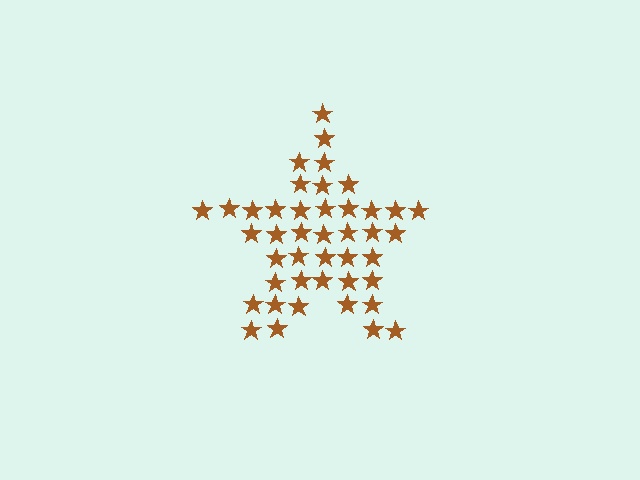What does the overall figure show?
The overall figure shows a star.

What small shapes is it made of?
It is made of small stars.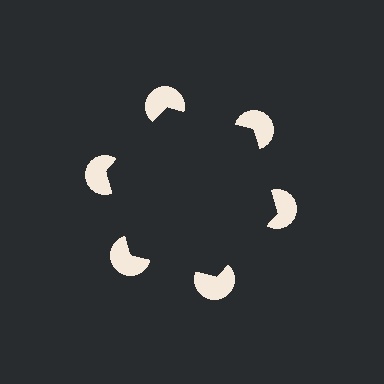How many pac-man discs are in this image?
There are 6 — one at each vertex of the illusory hexagon.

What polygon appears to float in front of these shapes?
An illusory hexagon — its edges are inferred from the aligned wedge cuts in the pac-man discs, not physically drawn.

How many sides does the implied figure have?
6 sides.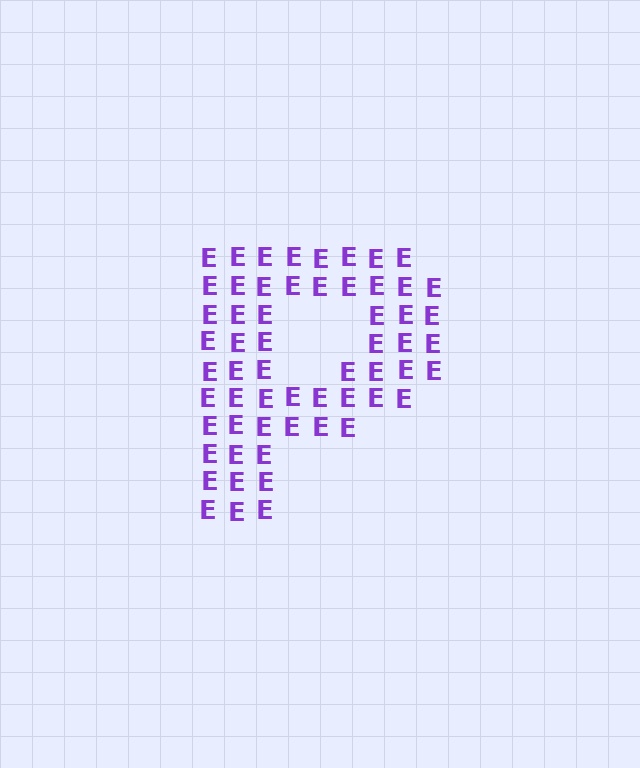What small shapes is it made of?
It is made of small letter E's.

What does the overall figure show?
The overall figure shows the letter P.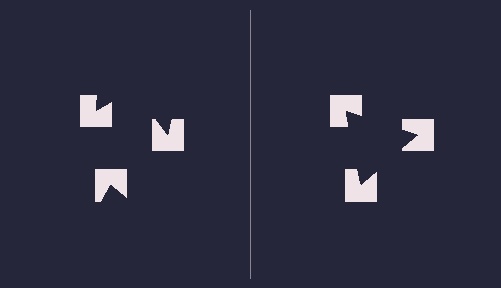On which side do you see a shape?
An illusory triangle appears on the right side. On the left side the wedge cuts are rotated, so no coherent shape forms.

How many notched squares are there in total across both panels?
6 — 3 on each side.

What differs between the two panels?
The notched squares are positioned identically on both sides; only the wedge orientations differ. On the right they align to a triangle; on the left they are misaligned.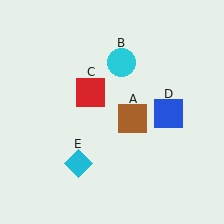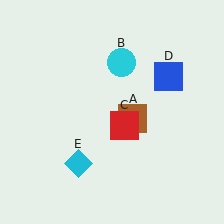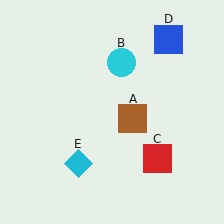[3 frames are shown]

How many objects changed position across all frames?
2 objects changed position: red square (object C), blue square (object D).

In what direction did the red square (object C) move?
The red square (object C) moved down and to the right.